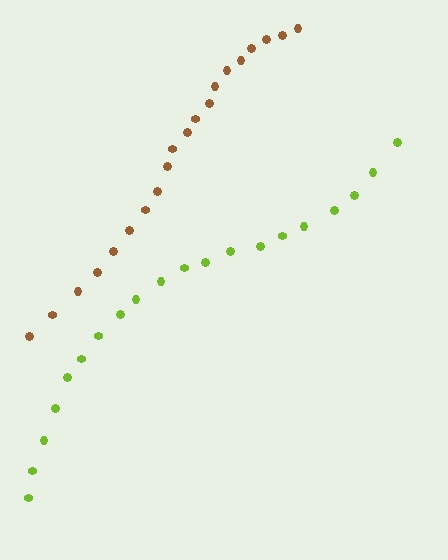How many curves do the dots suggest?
There are 2 distinct paths.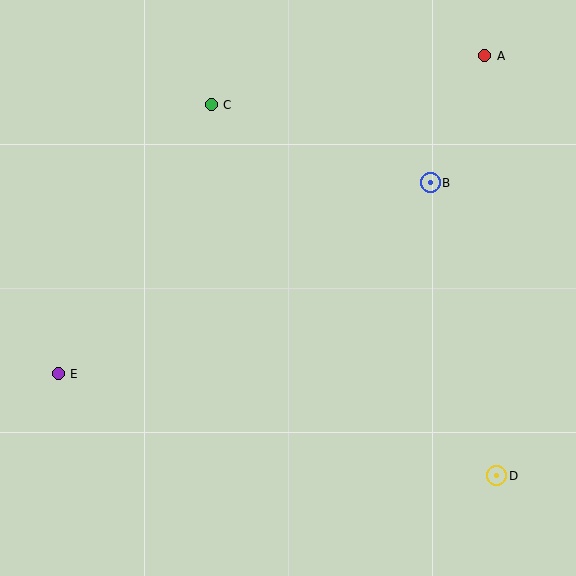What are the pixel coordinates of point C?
Point C is at (211, 105).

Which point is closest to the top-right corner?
Point A is closest to the top-right corner.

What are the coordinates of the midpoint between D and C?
The midpoint between D and C is at (354, 290).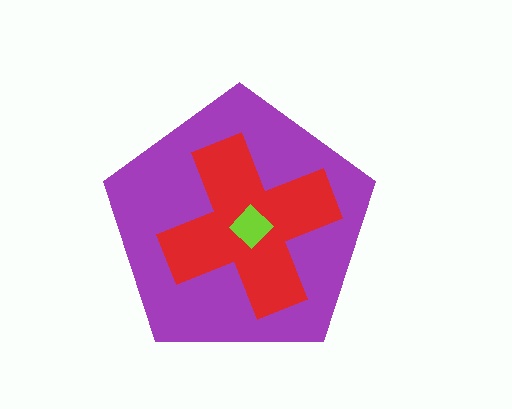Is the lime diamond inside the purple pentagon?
Yes.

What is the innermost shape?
The lime diamond.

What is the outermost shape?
The purple pentagon.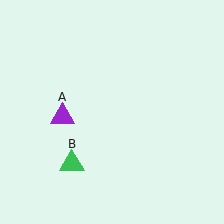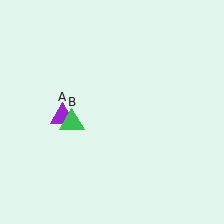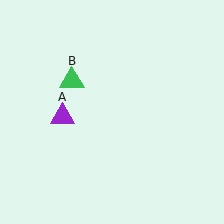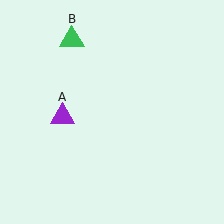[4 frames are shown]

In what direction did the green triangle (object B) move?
The green triangle (object B) moved up.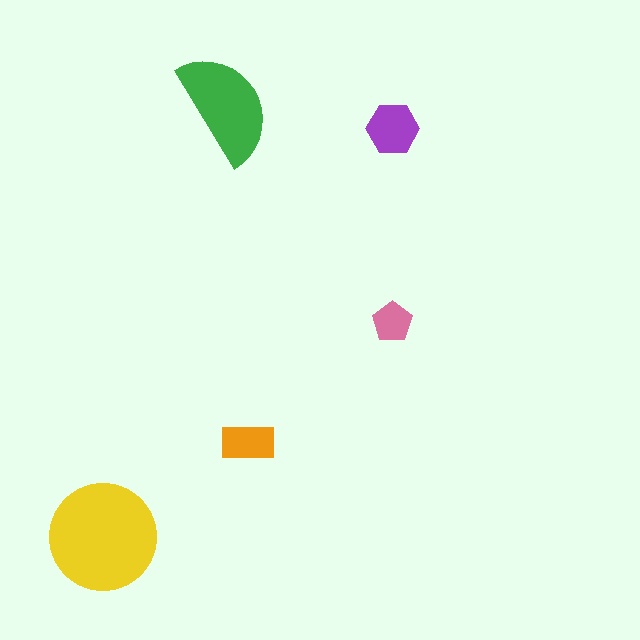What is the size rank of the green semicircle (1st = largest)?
2nd.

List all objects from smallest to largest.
The pink pentagon, the orange rectangle, the purple hexagon, the green semicircle, the yellow circle.